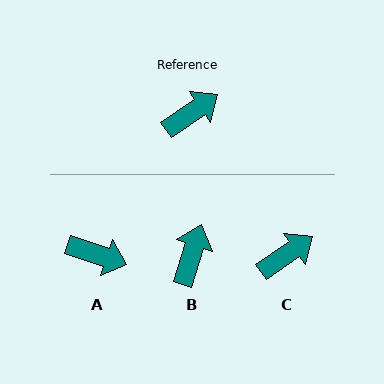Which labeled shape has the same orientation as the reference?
C.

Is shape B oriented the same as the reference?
No, it is off by about 38 degrees.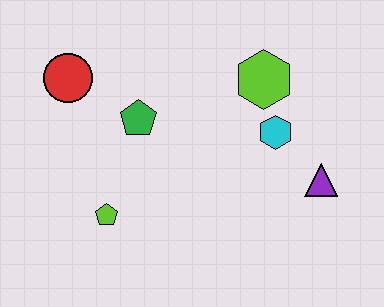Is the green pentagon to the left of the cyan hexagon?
Yes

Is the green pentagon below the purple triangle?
No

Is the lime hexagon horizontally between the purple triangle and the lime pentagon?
Yes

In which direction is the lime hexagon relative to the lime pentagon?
The lime hexagon is to the right of the lime pentagon.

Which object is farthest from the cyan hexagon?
The red circle is farthest from the cyan hexagon.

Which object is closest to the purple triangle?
The cyan hexagon is closest to the purple triangle.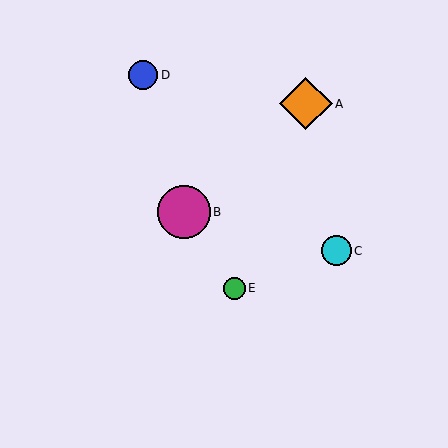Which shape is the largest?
The magenta circle (labeled B) is the largest.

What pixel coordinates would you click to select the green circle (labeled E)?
Click at (234, 288) to select the green circle E.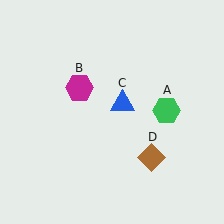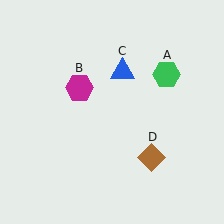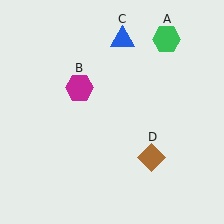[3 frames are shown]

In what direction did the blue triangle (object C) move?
The blue triangle (object C) moved up.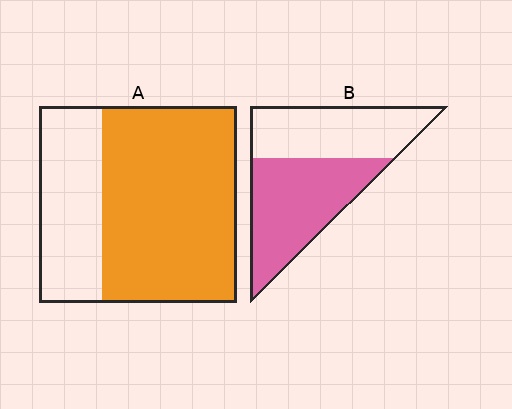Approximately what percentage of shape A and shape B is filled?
A is approximately 70% and B is approximately 55%.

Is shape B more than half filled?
Yes.